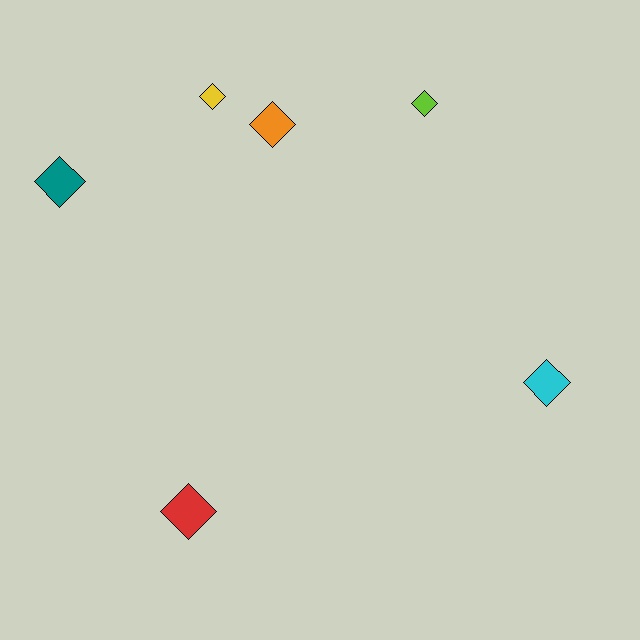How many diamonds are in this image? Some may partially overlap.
There are 6 diamonds.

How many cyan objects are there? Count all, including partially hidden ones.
There is 1 cyan object.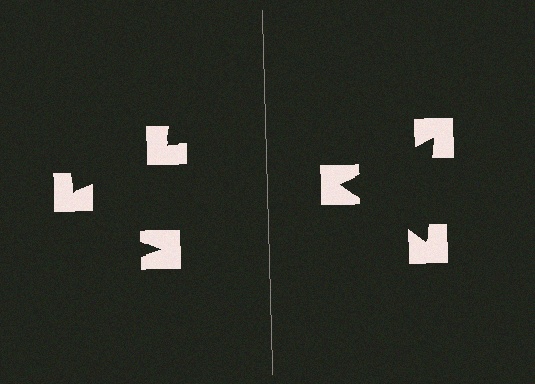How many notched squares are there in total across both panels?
6 — 3 on each side.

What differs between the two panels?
The notched squares are positioned identically on both sides; only the wedge orientations differ. On the right they align to a triangle; on the left they are misaligned.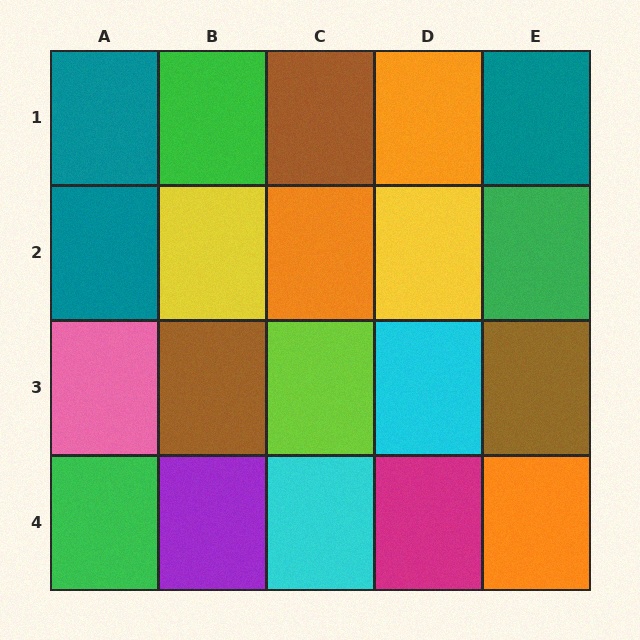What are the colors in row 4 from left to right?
Green, purple, cyan, magenta, orange.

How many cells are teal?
3 cells are teal.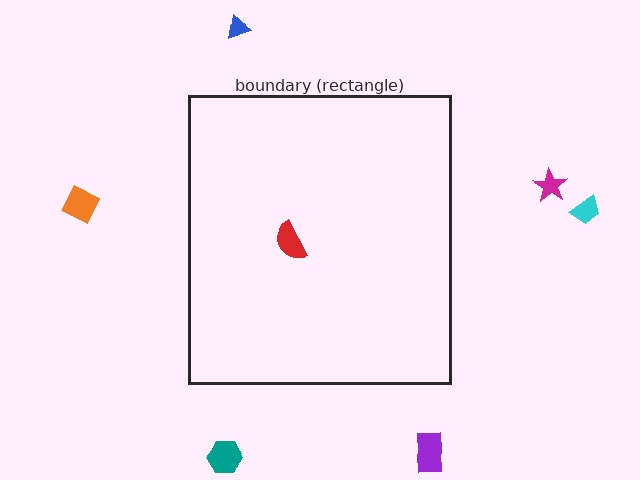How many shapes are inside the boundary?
1 inside, 6 outside.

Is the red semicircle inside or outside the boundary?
Inside.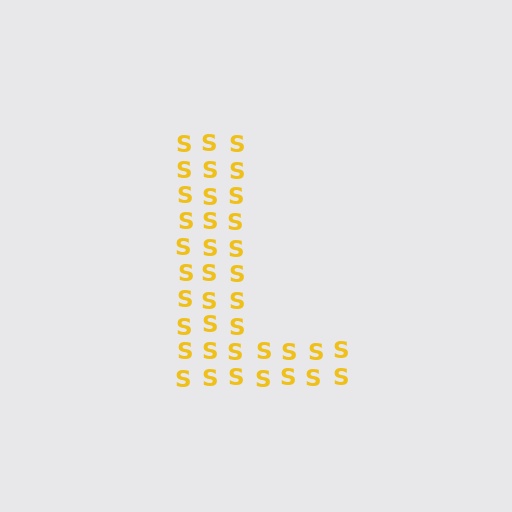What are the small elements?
The small elements are letter S's.